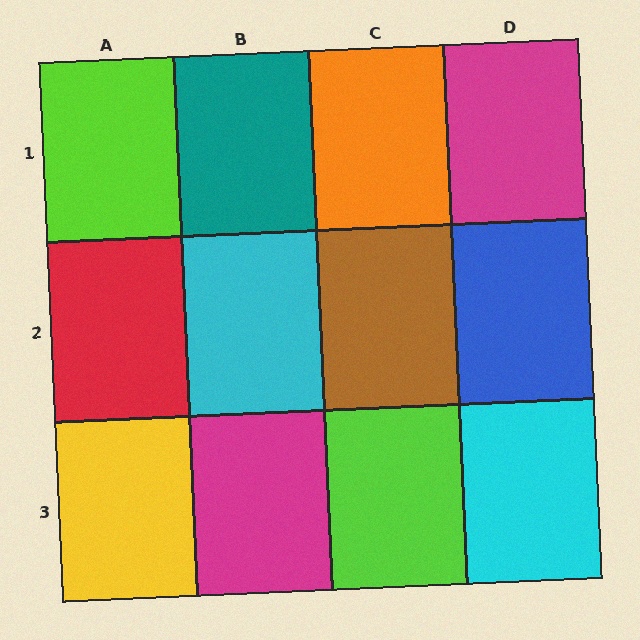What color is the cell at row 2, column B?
Cyan.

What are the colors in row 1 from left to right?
Lime, teal, orange, magenta.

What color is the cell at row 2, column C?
Brown.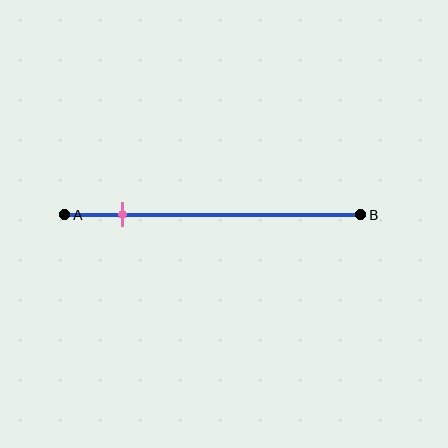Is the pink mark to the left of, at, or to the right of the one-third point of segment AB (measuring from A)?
The pink mark is to the left of the one-third point of segment AB.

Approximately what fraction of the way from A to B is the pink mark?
The pink mark is approximately 20% of the way from A to B.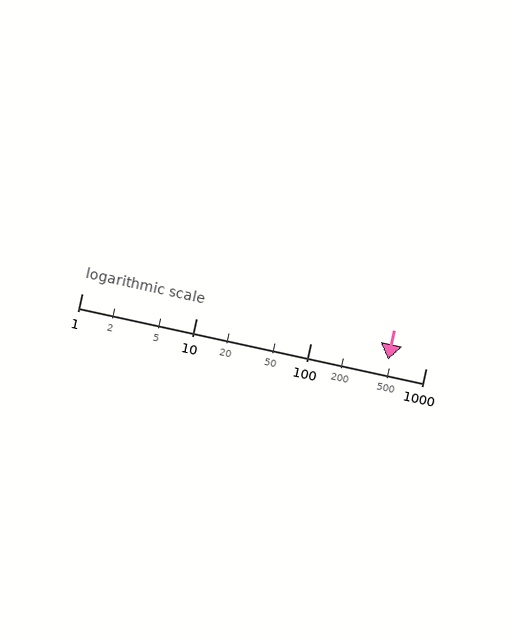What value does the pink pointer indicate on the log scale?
The pointer indicates approximately 470.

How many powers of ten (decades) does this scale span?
The scale spans 3 decades, from 1 to 1000.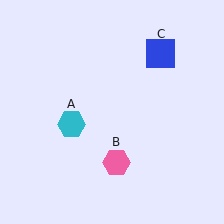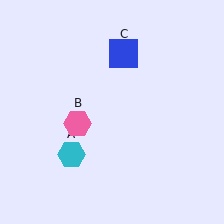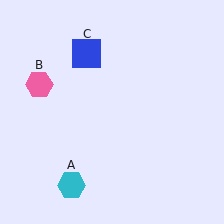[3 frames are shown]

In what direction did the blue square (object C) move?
The blue square (object C) moved left.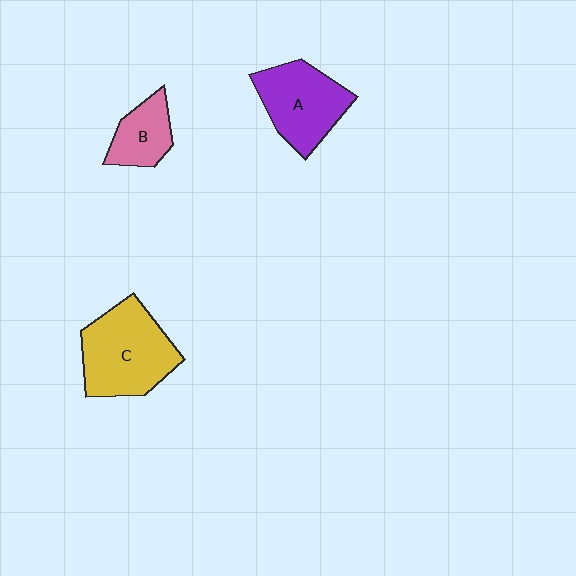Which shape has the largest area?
Shape C (yellow).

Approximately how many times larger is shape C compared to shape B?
Approximately 2.0 times.